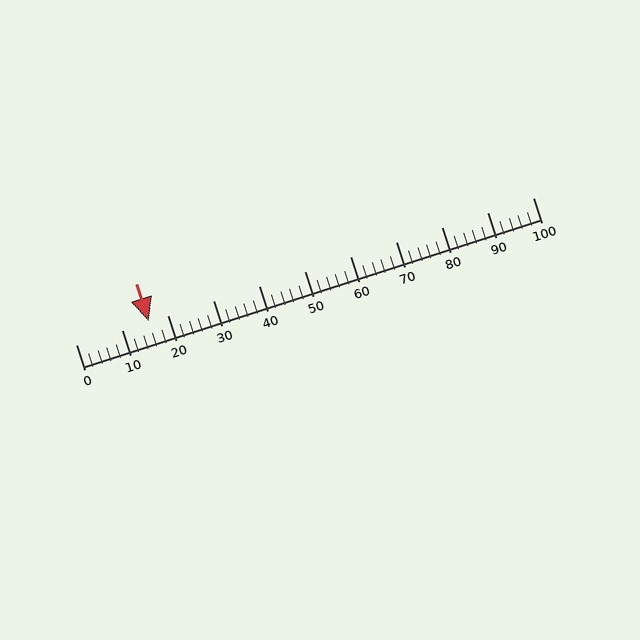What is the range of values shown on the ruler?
The ruler shows values from 0 to 100.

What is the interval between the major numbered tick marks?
The major tick marks are spaced 10 units apart.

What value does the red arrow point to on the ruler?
The red arrow points to approximately 16.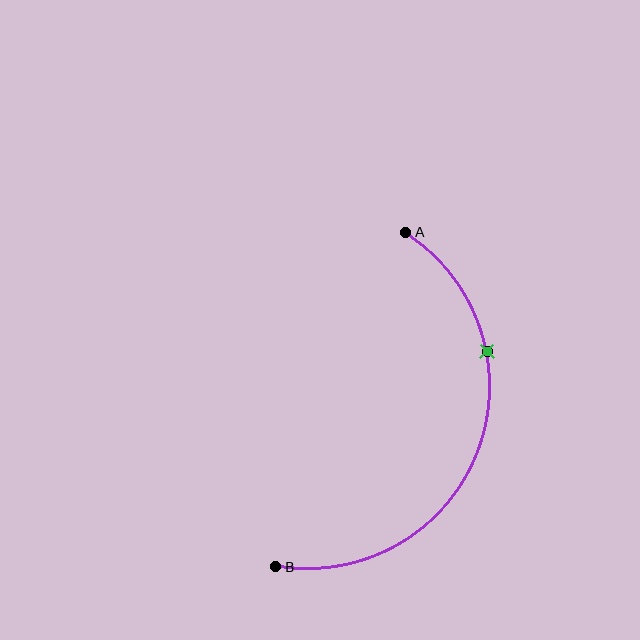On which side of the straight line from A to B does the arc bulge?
The arc bulges to the right of the straight line connecting A and B.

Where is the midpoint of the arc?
The arc midpoint is the point on the curve farthest from the straight line joining A and B. It sits to the right of that line.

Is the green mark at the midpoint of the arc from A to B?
No. The green mark lies on the arc but is closer to endpoint A. The arc midpoint would be at the point on the curve equidistant along the arc from both A and B.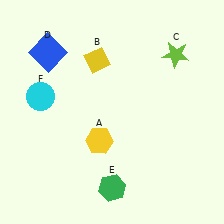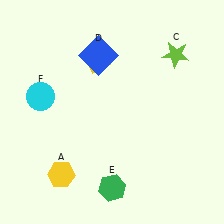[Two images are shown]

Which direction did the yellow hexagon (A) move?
The yellow hexagon (A) moved left.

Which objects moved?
The objects that moved are: the yellow hexagon (A), the blue square (D).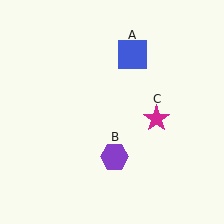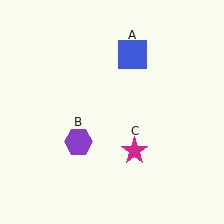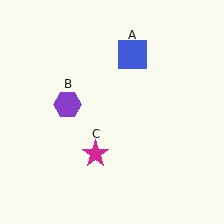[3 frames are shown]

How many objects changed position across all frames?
2 objects changed position: purple hexagon (object B), magenta star (object C).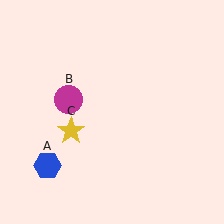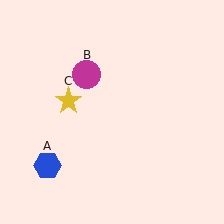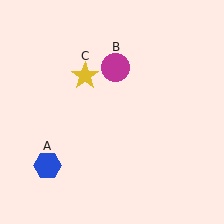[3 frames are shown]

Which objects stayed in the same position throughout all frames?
Blue hexagon (object A) remained stationary.